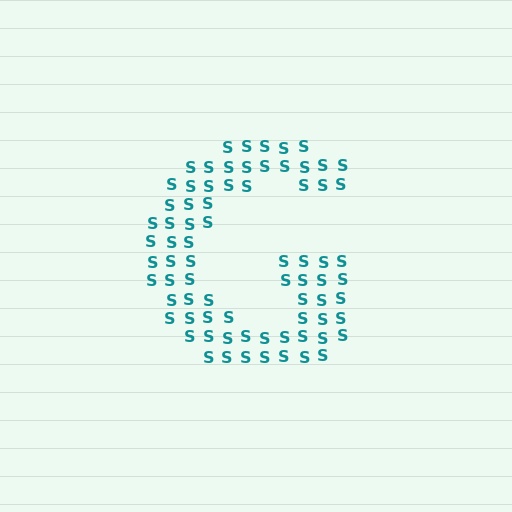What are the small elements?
The small elements are letter S's.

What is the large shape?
The large shape is the letter G.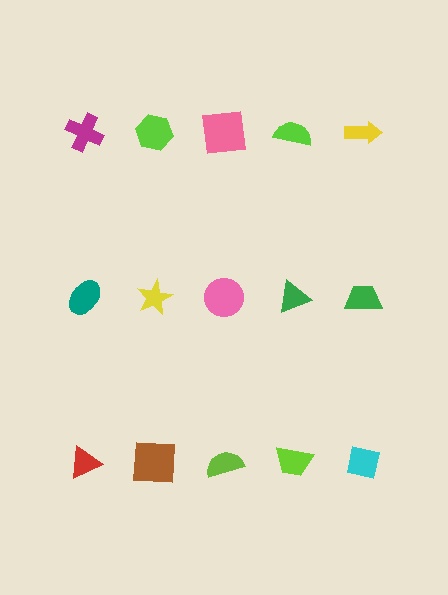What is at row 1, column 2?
A lime hexagon.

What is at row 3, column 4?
A lime trapezoid.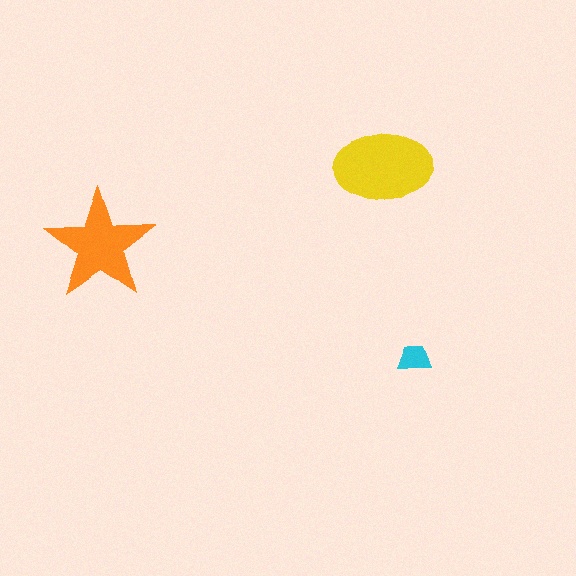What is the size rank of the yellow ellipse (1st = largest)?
1st.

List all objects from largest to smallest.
The yellow ellipse, the orange star, the cyan trapezoid.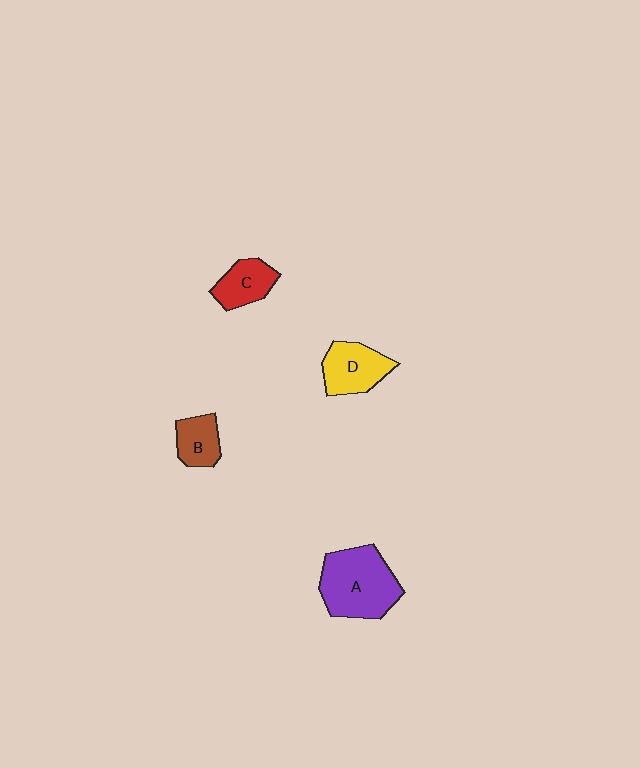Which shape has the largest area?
Shape A (purple).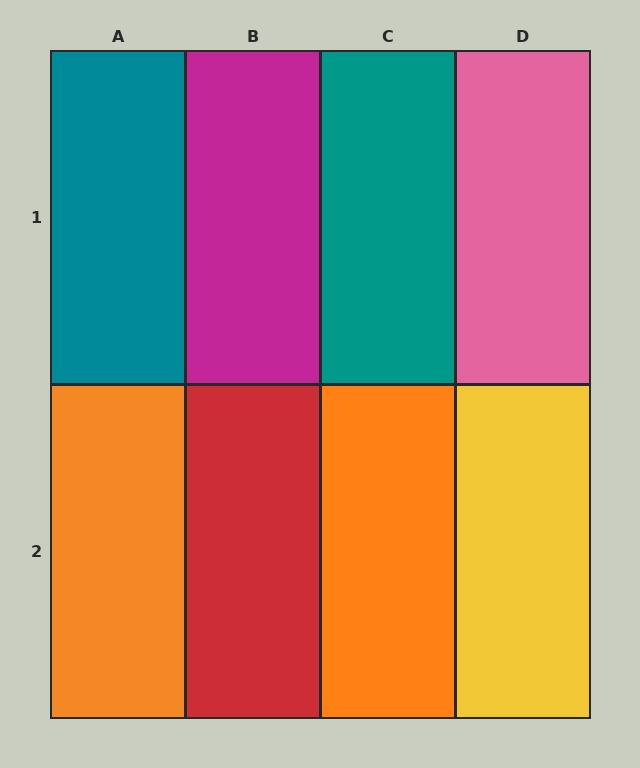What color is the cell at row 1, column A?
Teal.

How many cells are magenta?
1 cell is magenta.